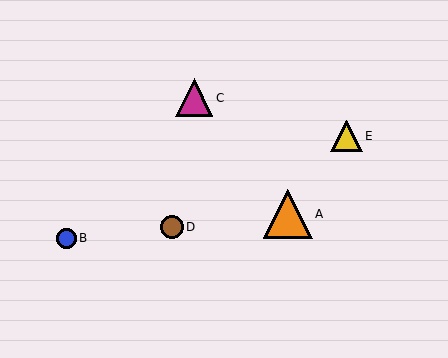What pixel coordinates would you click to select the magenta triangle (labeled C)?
Click at (194, 98) to select the magenta triangle C.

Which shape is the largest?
The orange triangle (labeled A) is the largest.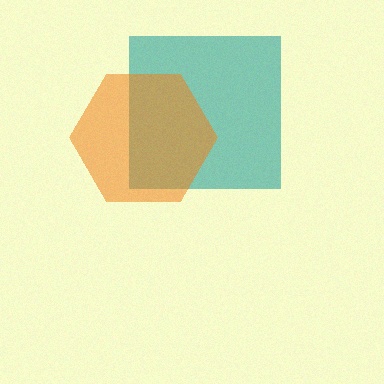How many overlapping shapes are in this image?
There are 2 overlapping shapes in the image.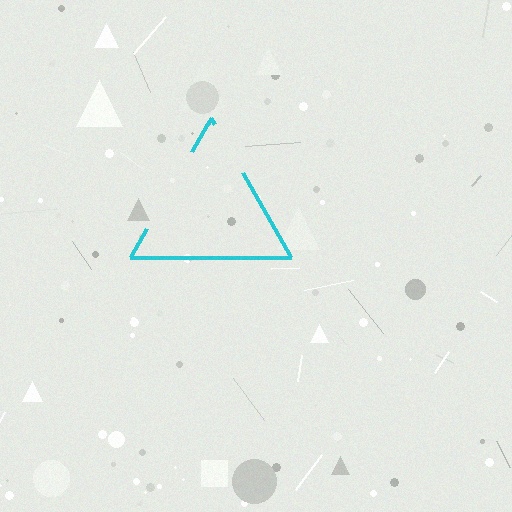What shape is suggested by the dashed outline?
The dashed outline suggests a triangle.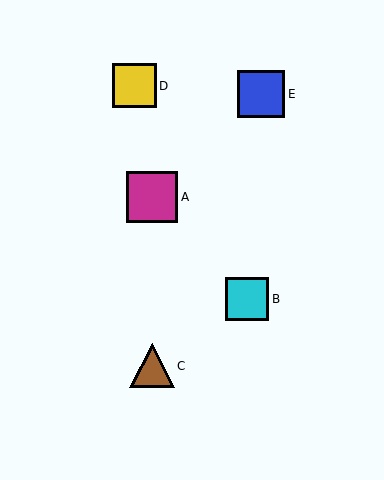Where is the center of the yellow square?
The center of the yellow square is at (134, 86).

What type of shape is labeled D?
Shape D is a yellow square.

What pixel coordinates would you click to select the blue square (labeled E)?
Click at (261, 94) to select the blue square E.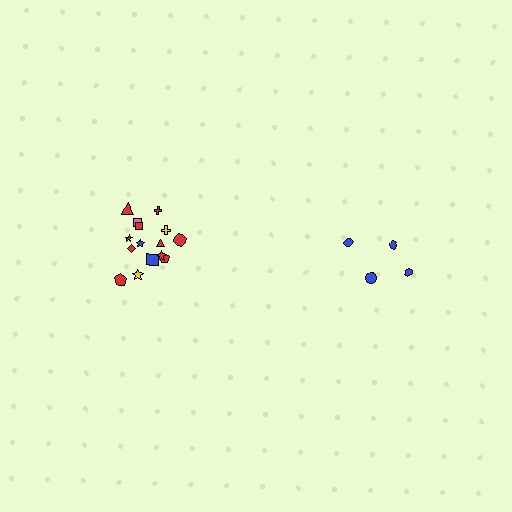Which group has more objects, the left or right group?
The left group.